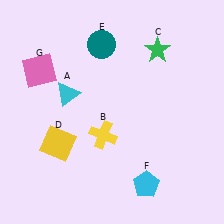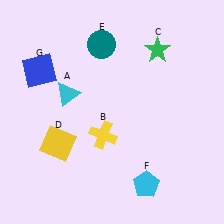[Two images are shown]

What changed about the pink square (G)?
In Image 1, G is pink. In Image 2, it changed to blue.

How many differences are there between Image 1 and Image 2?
There is 1 difference between the two images.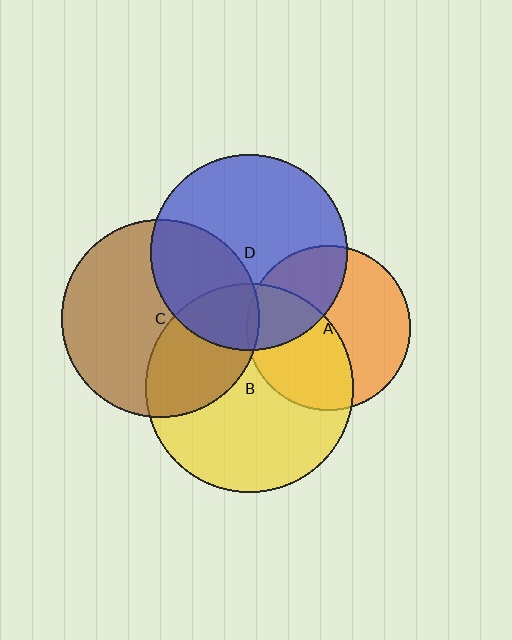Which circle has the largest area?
Circle B (yellow).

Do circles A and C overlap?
Yes.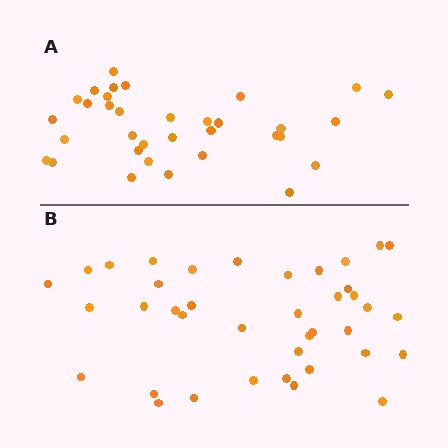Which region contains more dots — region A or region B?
Region B (the bottom region) has more dots.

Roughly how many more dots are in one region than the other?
Region B has about 5 more dots than region A.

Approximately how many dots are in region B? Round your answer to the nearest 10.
About 40 dots. (The exact count is 39, which rounds to 40.)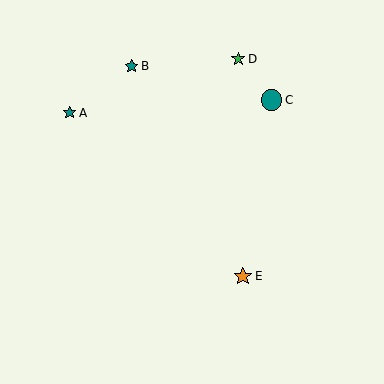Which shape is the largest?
The teal circle (labeled C) is the largest.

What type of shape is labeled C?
Shape C is a teal circle.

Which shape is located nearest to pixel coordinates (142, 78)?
The teal star (labeled B) at (132, 66) is nearest to that location.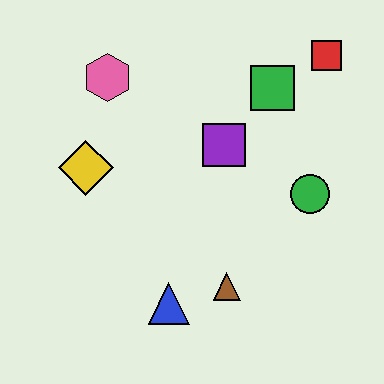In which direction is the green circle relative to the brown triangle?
The green circle is above the brown triangle.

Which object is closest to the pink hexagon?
The yellow diamond is closest to the pink hexagon.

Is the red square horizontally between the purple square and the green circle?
No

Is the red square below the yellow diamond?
No